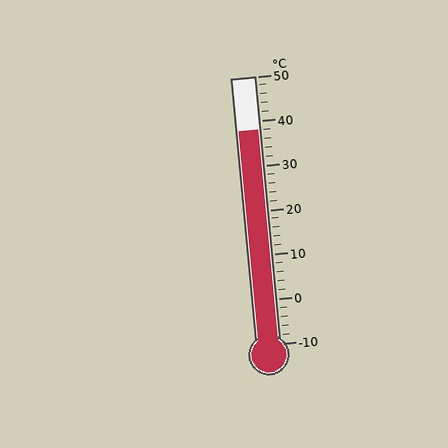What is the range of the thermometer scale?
The thermometer scale ranges from -10°C to 50°C.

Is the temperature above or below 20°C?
The temperature is above 20°C.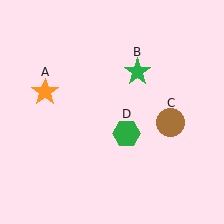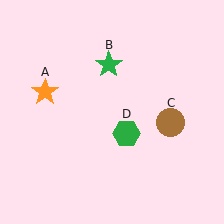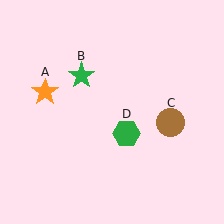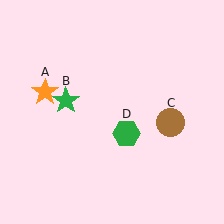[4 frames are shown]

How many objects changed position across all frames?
1 object changed position: green star (object B).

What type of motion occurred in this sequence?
The green star (object B) rotated counterclockwise around the center of the scene.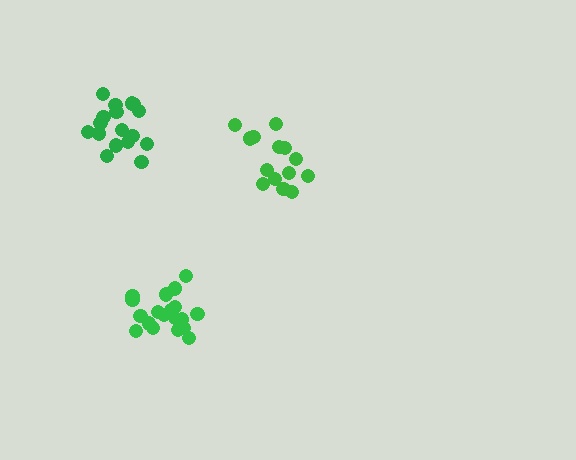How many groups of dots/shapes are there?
There are 3 groups.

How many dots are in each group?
Group 1: 14 dots, Group 2: 19 dots, Group 3: 17 dots (50 total).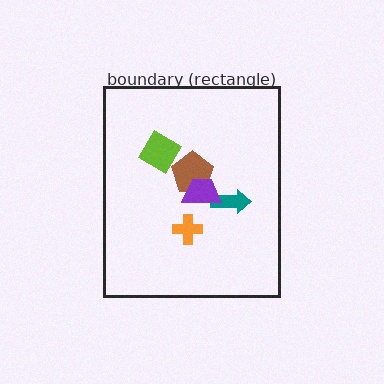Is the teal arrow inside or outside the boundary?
Inside.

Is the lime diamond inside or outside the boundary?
Inside.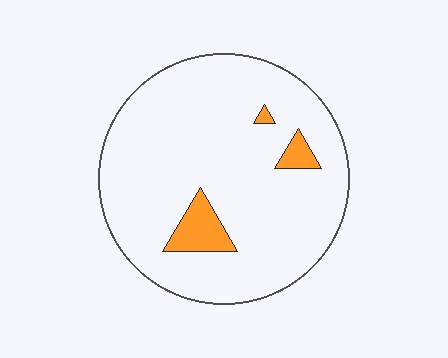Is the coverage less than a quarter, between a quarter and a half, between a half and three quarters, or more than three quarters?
Less than a quarter.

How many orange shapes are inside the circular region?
3.